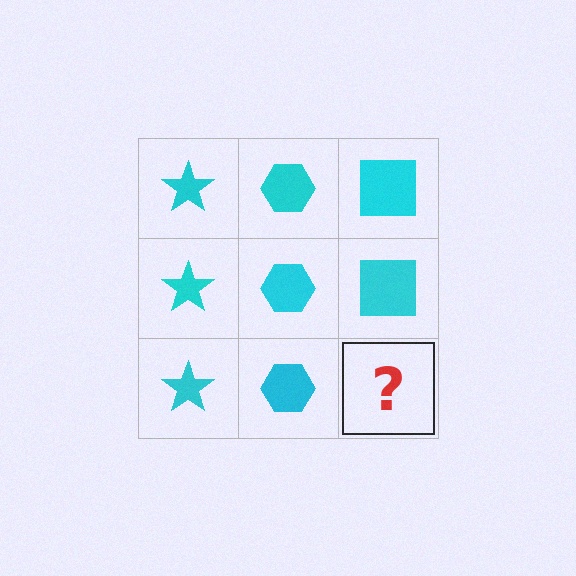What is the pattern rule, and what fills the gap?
The rule is that each column has a consistent shape. The gap should be filled with a cyan square.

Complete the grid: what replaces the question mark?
The question mark should be replaced with a cyan square.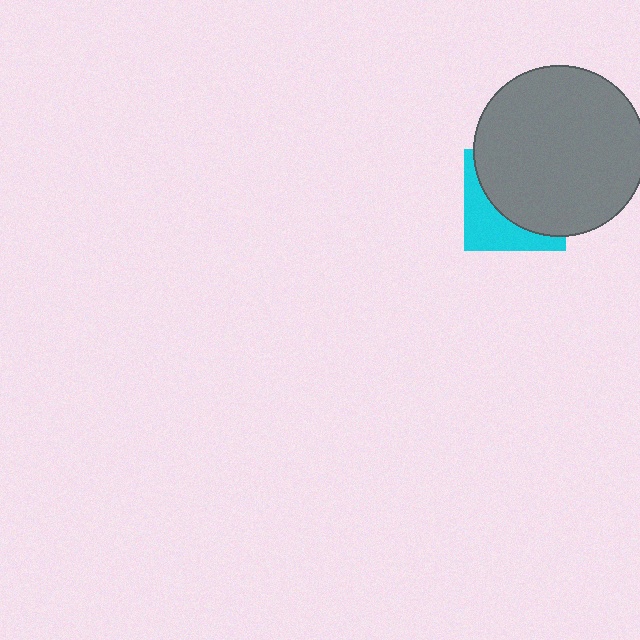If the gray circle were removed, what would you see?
You would see the complete cyan square.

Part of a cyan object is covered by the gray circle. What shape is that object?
It is a square.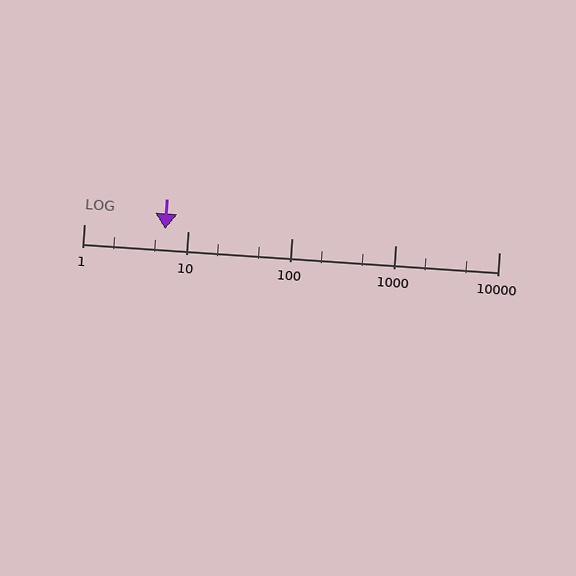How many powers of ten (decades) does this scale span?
The scale spans 4 decades, from 1 to 10000.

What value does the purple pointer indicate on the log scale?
The pointer indicates approximately 6.1.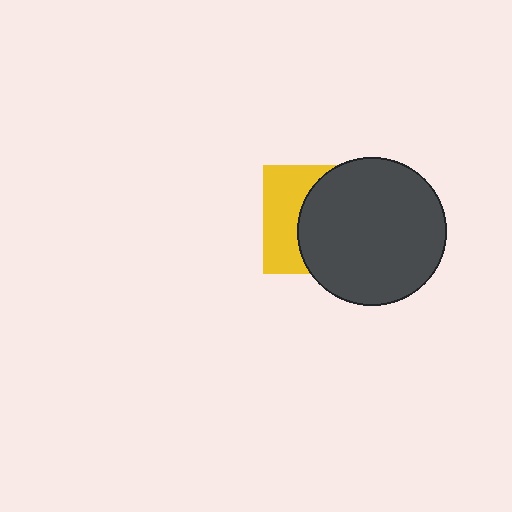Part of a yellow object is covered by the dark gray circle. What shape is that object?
It is a square.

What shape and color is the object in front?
The object in front is a dark gray circle.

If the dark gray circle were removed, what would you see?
You would see the complete yellow square.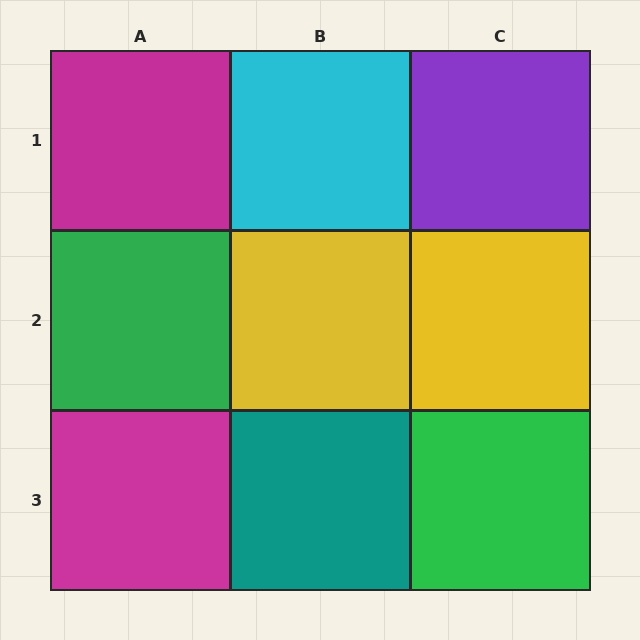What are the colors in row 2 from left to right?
Green, yellow, yellow.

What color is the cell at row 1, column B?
Cyan.